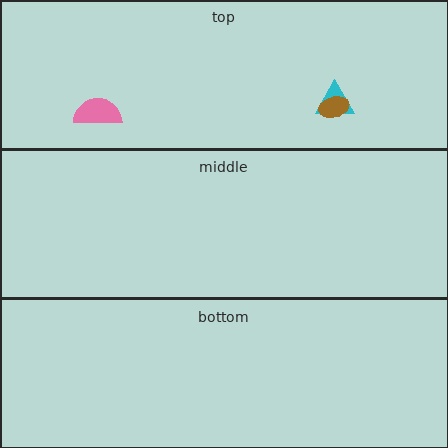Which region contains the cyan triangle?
The top region.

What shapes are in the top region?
The cyan triangle, the pink semicircle, the brown ellipse.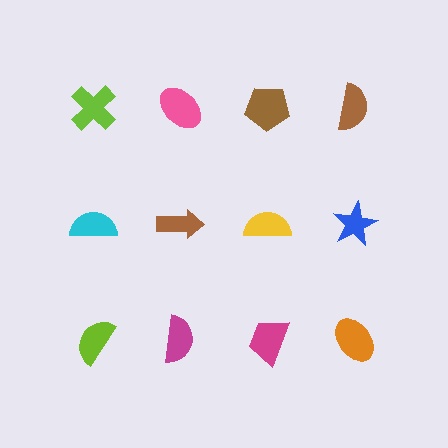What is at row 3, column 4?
An orange ellipse.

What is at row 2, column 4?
A blue star.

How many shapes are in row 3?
4 shapes.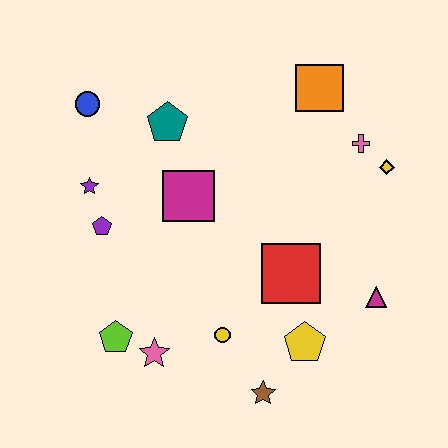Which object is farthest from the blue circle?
The magenta triangle is farthest from the blue circle.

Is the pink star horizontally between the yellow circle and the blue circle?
Yes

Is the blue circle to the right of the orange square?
No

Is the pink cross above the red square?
Yes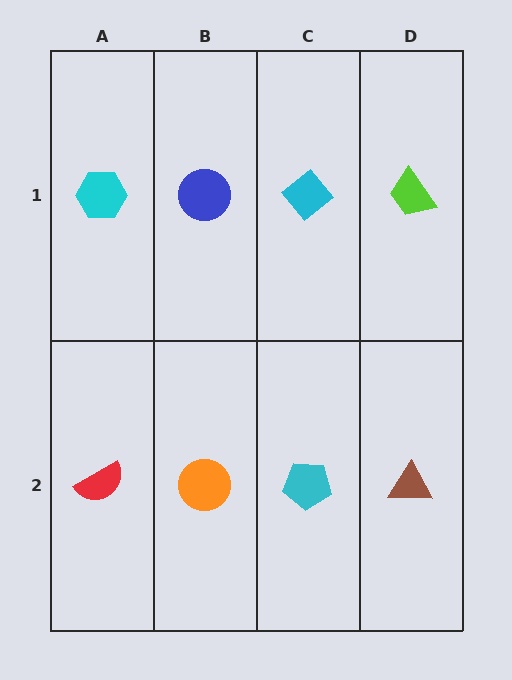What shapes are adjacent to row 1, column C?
A cyan pentagon (row 2, column C), a blue circle (row 1, column B), a lime trapezoid (row 1, column D).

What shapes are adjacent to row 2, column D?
A lime trapezoid (row 1, column D), a cyan pentagon (row 2, column C).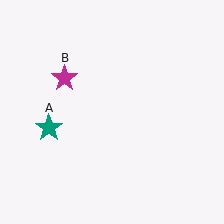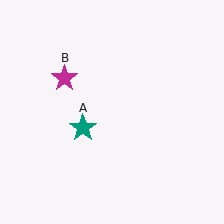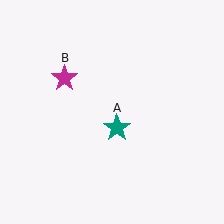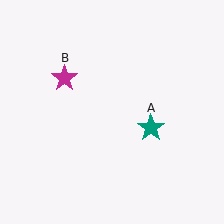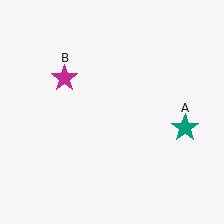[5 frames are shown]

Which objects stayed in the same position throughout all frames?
Magenta star (object B) remained stationary.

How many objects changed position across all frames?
1 object changed position: teal star (object A).